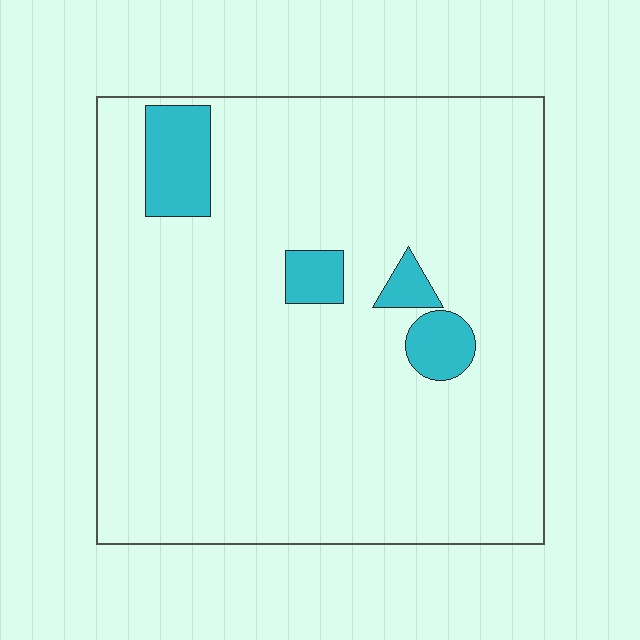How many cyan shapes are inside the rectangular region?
4.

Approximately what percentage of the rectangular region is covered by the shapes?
Approximately 10%.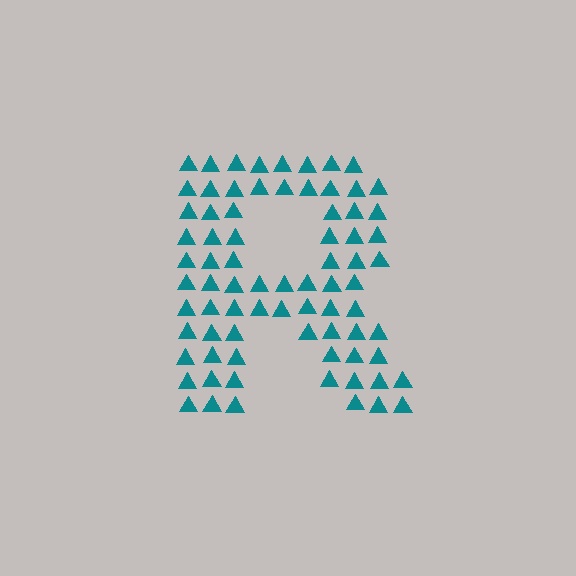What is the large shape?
The large shape is the letter R.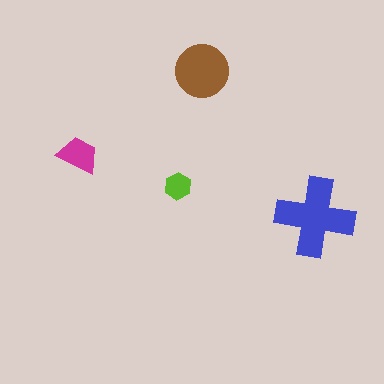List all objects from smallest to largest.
The lime hexagon, the magenta trapezoid, the brown circle, the blue cross.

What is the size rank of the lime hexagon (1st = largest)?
4th.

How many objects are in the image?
There are 4 objects in the image.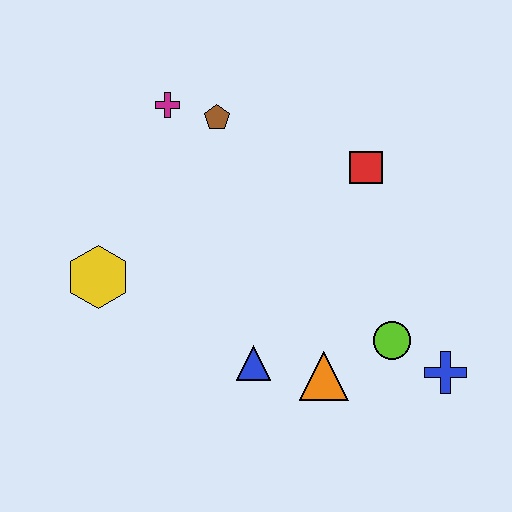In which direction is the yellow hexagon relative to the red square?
The yellow hexagon is to the left of the red square.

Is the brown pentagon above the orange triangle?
Yes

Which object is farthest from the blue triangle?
The magenta cross is farthest from the blue triangle.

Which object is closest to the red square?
The brown pentagon is closest to the red square.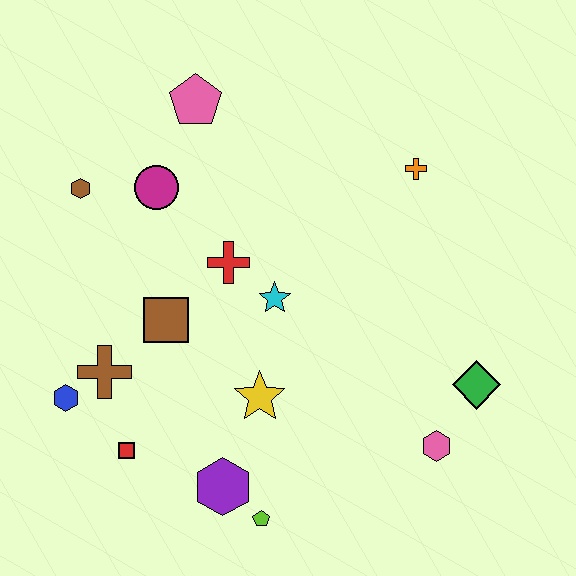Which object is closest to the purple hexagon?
The lime pentagon is closest to the purple hexagon.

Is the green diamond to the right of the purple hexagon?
Yes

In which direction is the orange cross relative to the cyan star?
The orange cross is to the right of the cyan star.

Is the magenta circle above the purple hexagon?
Yes